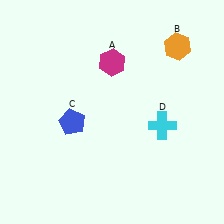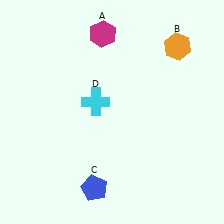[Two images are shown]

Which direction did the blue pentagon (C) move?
The blue pentagon (C) moved down.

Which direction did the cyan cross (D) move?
The cyan cross (D) moved left.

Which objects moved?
The objects that moved are: the magenta hexagon (A), the blue pentagon (C), the cyan cross (D).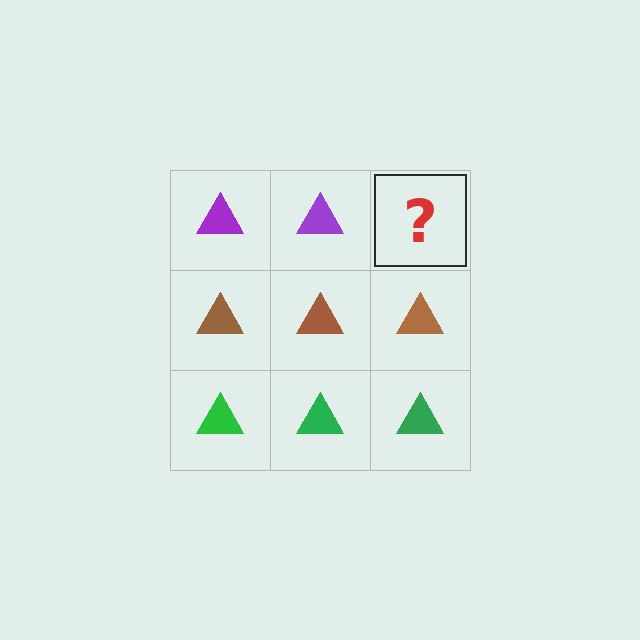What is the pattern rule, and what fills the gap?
The rule is that each row has a consistent color. The gap should be filled with a purple triangle.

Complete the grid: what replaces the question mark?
The question mark should be replaced with a purple triangle.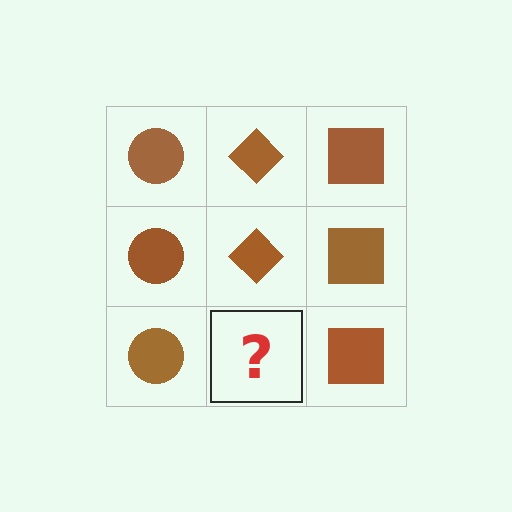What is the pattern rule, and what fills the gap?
The rule is that each column has a consistent shape. The gap should be filled with a brown diamond.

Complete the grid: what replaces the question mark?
The question mark should be replaced with a brown diamond.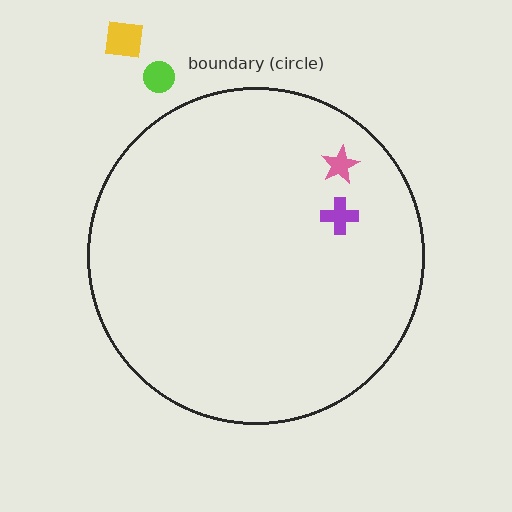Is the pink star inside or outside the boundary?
Inside.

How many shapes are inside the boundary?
2 inside, 2 outside.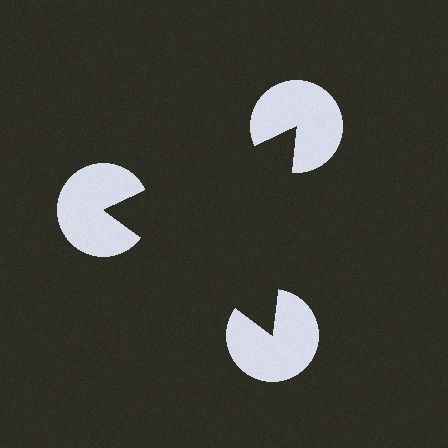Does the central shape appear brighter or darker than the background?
It typically appears slightly darker than the background, even though no actual brightness change is drawn.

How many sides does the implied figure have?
3 sides.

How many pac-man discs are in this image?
There are 3 — one at each vertex of the illusory triangle.